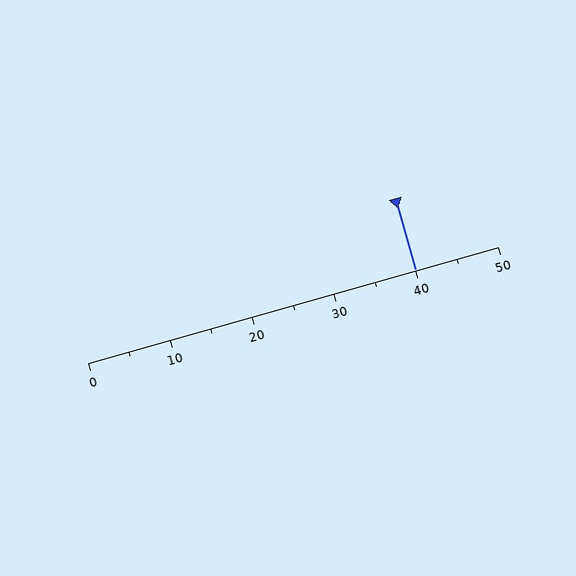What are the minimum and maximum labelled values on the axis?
The axis runs from 0 to 50.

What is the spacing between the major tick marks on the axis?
The major ticks are spaced 10 apart.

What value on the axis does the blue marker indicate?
The marker indicates approximately 40.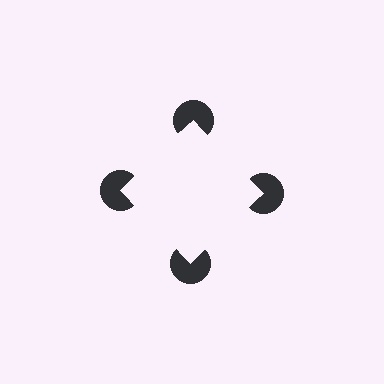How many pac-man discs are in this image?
There are 4 — one at each vertex of the illusory square.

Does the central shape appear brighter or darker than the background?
It typically appears slightly brighter than the background, even though no actual brightness change is drawn.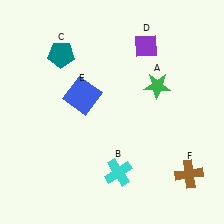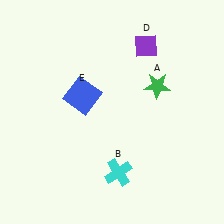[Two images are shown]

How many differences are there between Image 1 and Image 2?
There are 2 differences between the two images.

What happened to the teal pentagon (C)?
The teal pentagon (C) was removed in Image 2. It was in the top-left area of Image 1.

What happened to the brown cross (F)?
The brown cross (F) was removed in Image 2. It was in the bottom-right area of Image 1.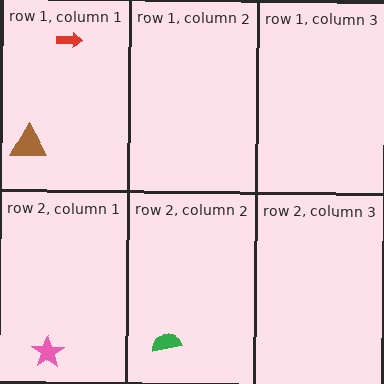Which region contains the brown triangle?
The row 1, column 1 region.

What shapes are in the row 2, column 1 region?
The pink star.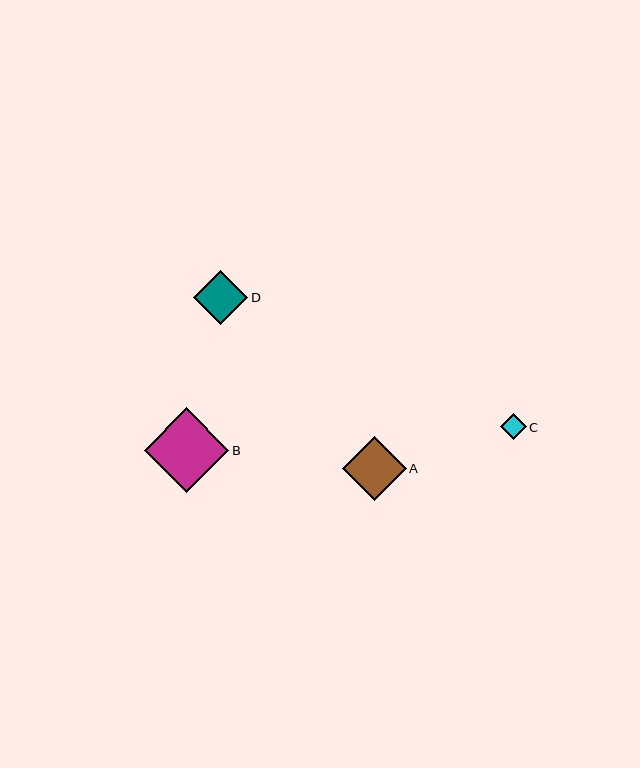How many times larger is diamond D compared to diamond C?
Diamond D is approximately 2.1 times the size of diamond C.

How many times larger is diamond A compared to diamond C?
Diamond A is approximately 2.5 times the size of diamond C.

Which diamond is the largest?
Diamond B is the largest with a size of approximately 85 pixels.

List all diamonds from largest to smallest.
From largest to smallest: B, A, D, C.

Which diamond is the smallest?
Diamond C is the smallest with a size of approximately 26 pixels.